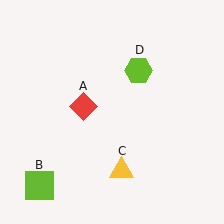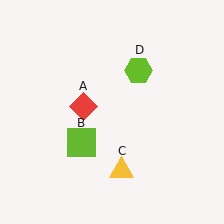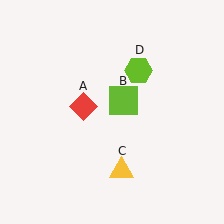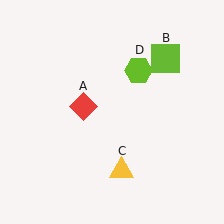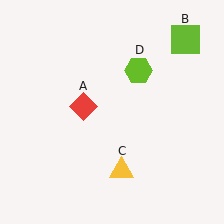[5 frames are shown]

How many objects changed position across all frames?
1 object changed position: lime square (object B).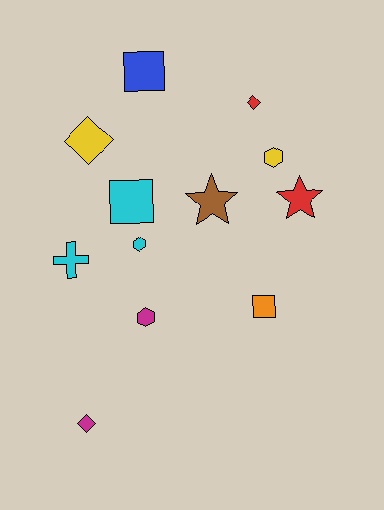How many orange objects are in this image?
There is 1 orange object.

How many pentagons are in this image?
There are no pentagons.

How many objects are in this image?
There are 12 objects.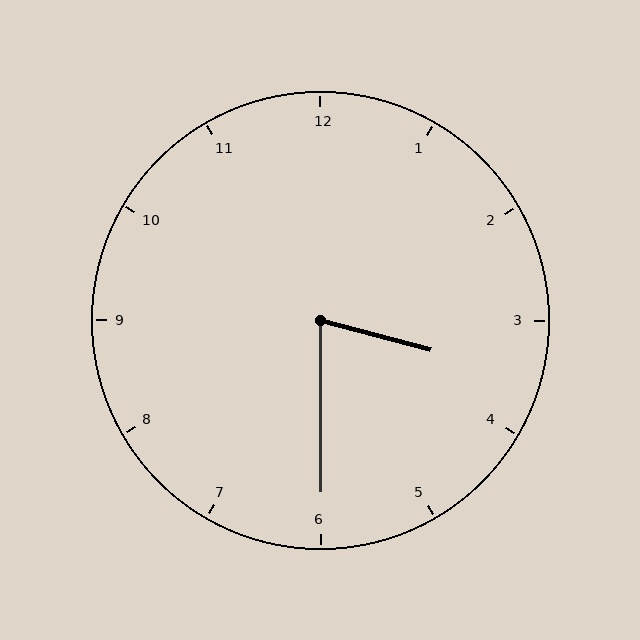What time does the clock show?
3:30.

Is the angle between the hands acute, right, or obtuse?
It is acute.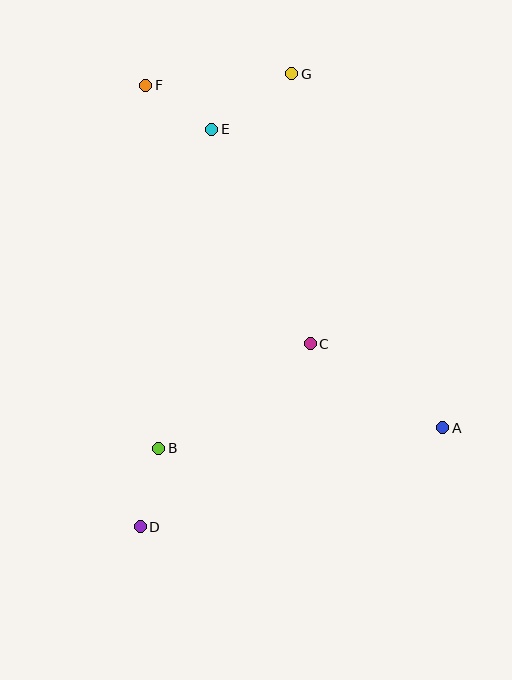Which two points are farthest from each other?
Points D and G are farthest from each other.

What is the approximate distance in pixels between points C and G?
The distance between C and G is approximately 270 pixels.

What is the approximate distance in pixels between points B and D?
The distance between B and D is approximately 80 pixels.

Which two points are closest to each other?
Points E and F are closest to each other.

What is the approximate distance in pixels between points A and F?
The distance between A and F is approximately 453 pixels.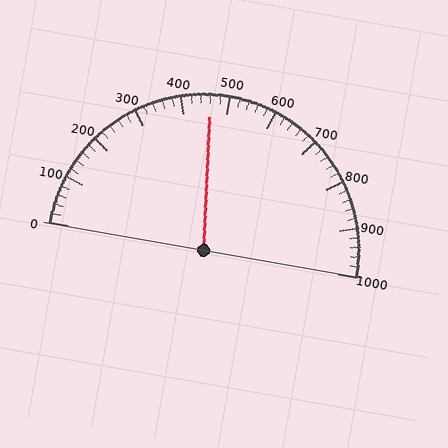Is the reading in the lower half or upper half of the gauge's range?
The reading is in the lower half of the range (0 to 1000).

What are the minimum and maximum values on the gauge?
The gauge ranges from 0 to 1000.